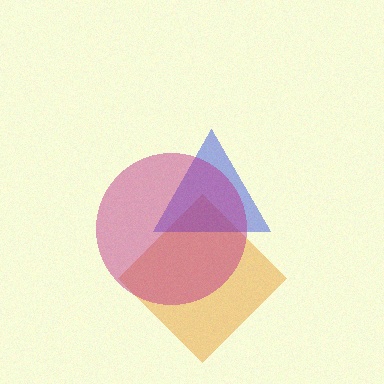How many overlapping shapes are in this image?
There are 3 overlapping shapes in the image.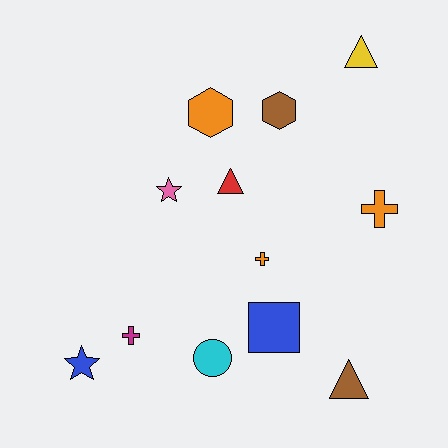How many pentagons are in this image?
There are no pentagons.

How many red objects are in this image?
There is 1 red object.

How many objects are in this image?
There are 12 objects.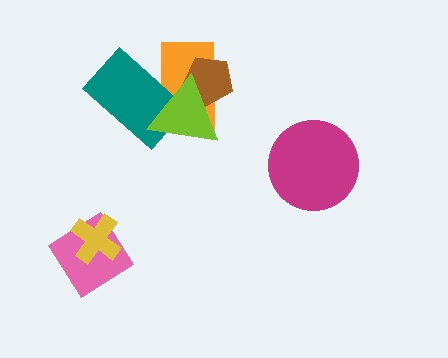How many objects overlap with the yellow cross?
1 object overlaps with the yellow cross.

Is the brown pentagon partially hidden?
Yes, it is partially covered by another shape.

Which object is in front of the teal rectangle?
The lime triangle is in front of the teal rectangle.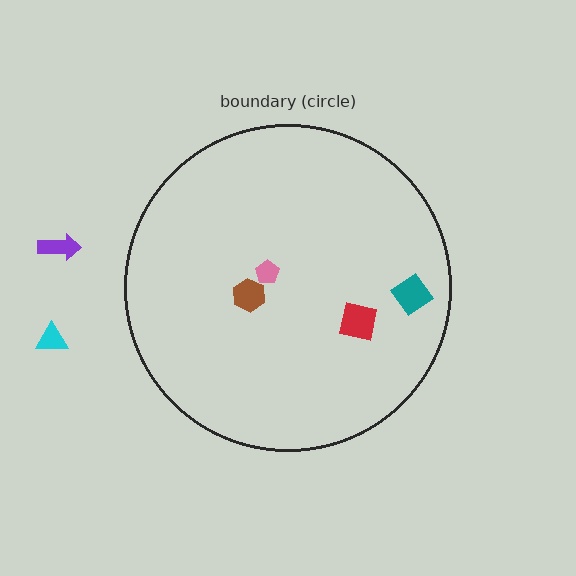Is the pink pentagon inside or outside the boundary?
Inside.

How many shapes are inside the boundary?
4 inside, 2 outside.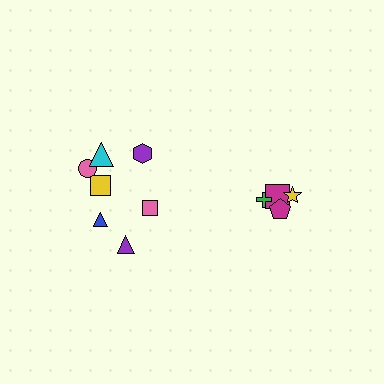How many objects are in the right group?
There are 4 objects.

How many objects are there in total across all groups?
There are 11 objects.